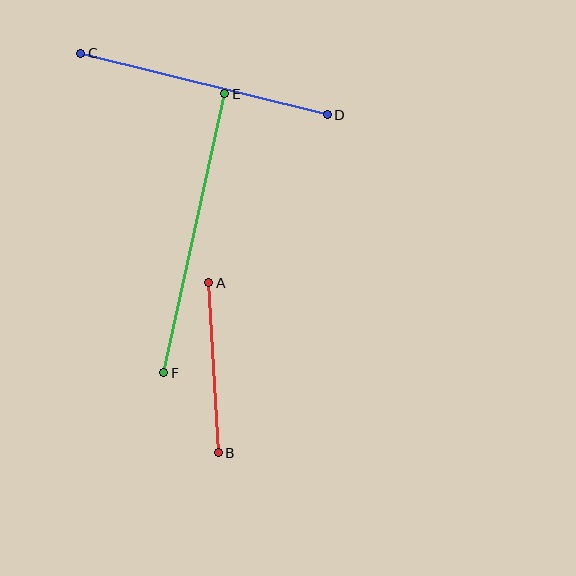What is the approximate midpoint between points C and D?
The midpoint is at approximately (204, 84) pixels.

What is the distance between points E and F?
The distance is approximately 286 pixels.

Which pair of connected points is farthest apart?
Points E and F are farthest apart.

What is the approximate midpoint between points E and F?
The midpoint is at approximately (194, 233) pixels.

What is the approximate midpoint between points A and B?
The midpoint is at approximately (213, 368) pixels.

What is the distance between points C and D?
The distance is approximately 254 pixels.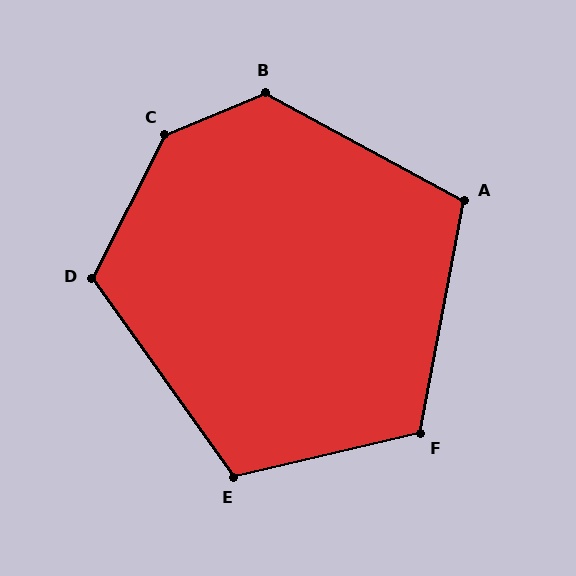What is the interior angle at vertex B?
Approximately 129 degrees (obtuse).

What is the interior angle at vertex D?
Approximately 117 degrees (obtuse).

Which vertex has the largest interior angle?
C, at approximately 140 degrees.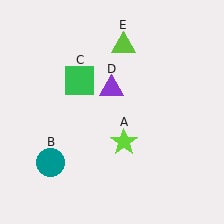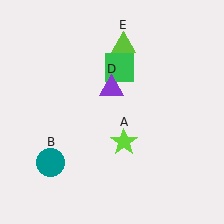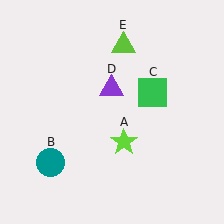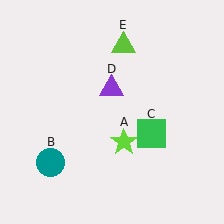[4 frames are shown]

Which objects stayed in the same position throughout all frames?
Lime star (object A) and teal circle (object B) and purple triangle (object D) and lime triangle (object E) remained stationary.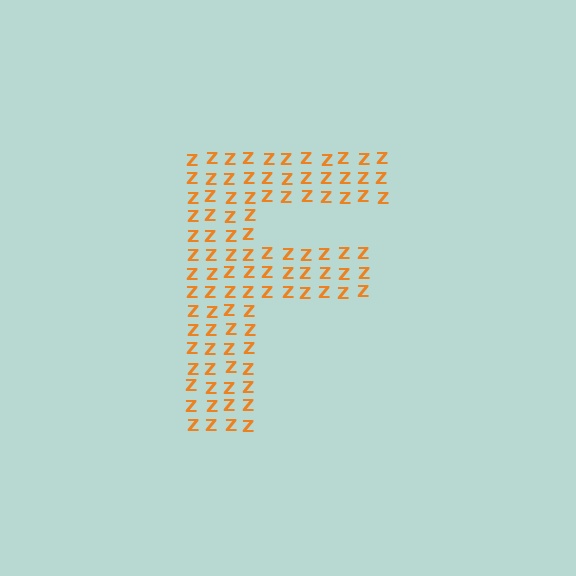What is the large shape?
The large shape is the letter F.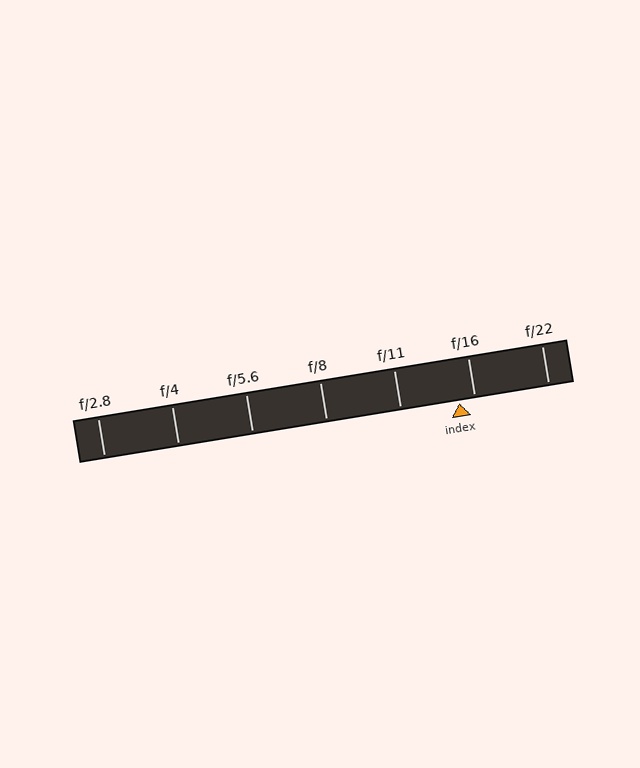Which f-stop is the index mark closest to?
The index mark is closest to f/16.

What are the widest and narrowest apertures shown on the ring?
The widest aperture shown is f/2.8 and the narrowest is f/22.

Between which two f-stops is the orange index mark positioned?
The index mark is between f/11 and f/16.